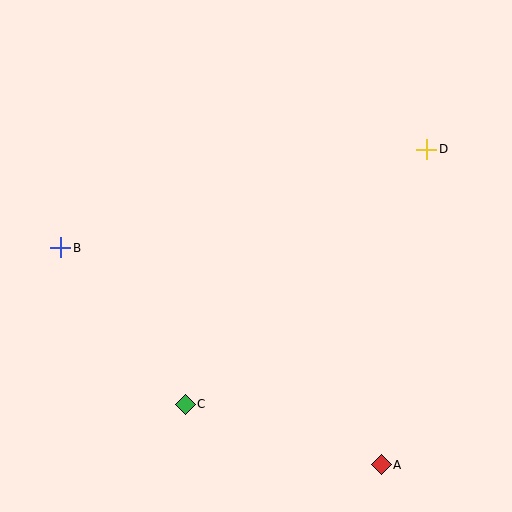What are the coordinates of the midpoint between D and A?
The midpoint between D and A is at (404, 307).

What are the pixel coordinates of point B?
Point B is at (61, 248).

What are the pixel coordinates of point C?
Point C is at (185, 404).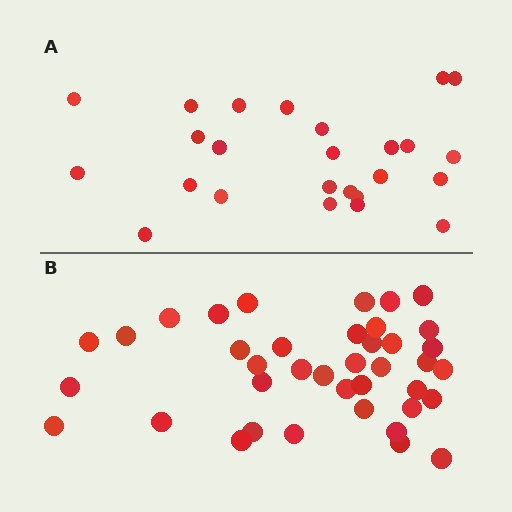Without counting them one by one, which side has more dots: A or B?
Region B (the bottom region) has more dots.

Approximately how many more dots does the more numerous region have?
Region B has approximately 15 more dots than region A.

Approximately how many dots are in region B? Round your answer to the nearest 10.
About 40 dots. (The exact count is 39, which rounds to 40.)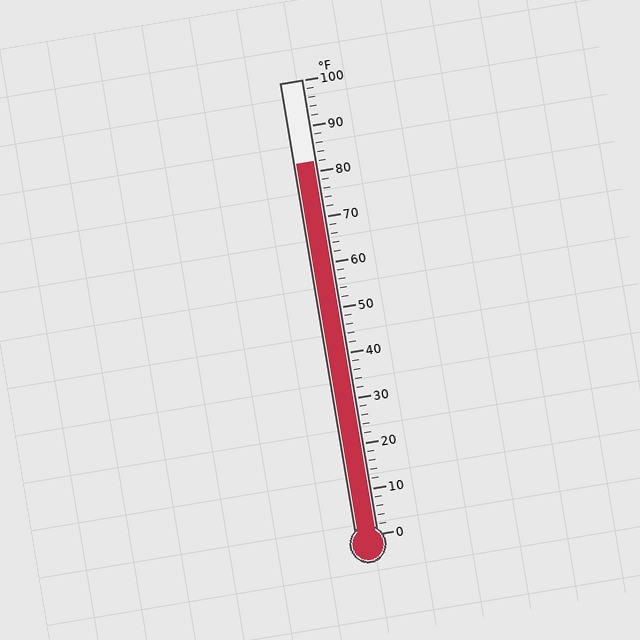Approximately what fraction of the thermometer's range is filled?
The thermometer is filled to approximately 80% of its range.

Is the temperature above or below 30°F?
The temperature is above 30°F.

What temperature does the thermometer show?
The thermometer shows approximately 82°F.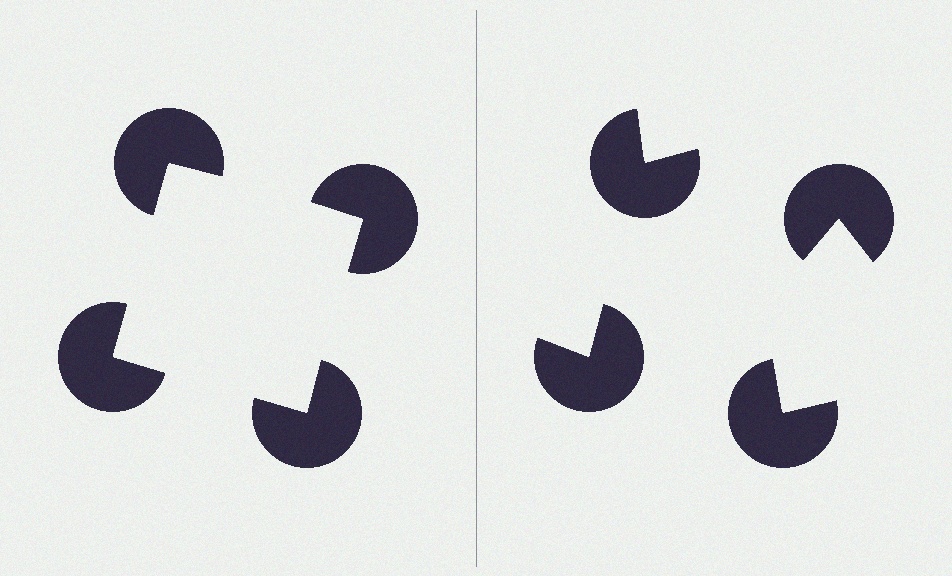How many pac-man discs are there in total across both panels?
8 — 4 on each side.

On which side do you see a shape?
An illusory square appears on the left side. On the right side the wedge cuts are rotated, so no coherent shape forms.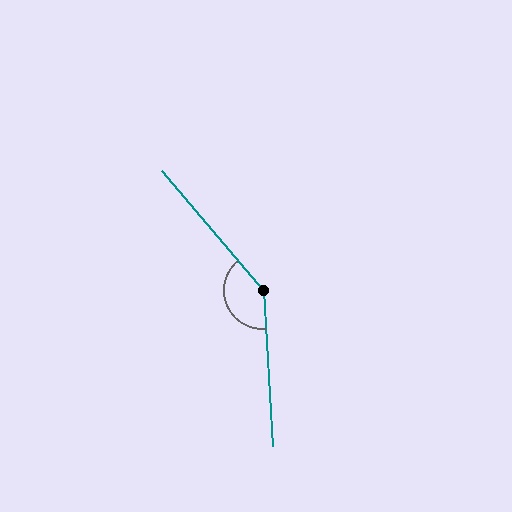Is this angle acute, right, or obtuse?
It is obtuse.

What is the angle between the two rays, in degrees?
Approximately 143 degrees.